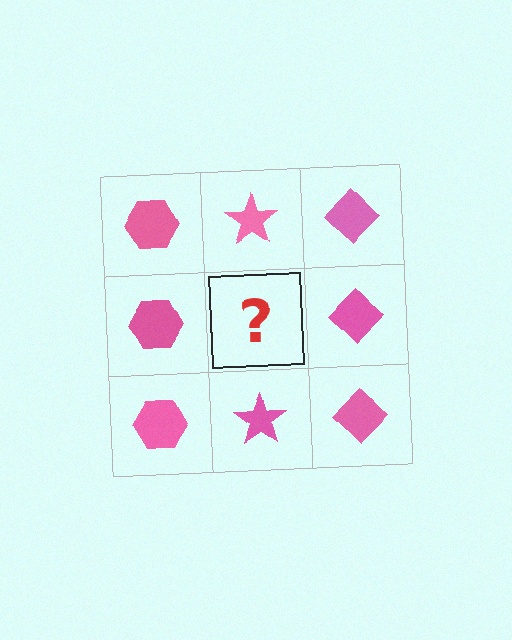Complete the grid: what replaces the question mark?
The question mark should be replaced with a pink star.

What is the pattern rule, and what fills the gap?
The rule is that each column has a consistent shape. The gap should be filled with a pink star.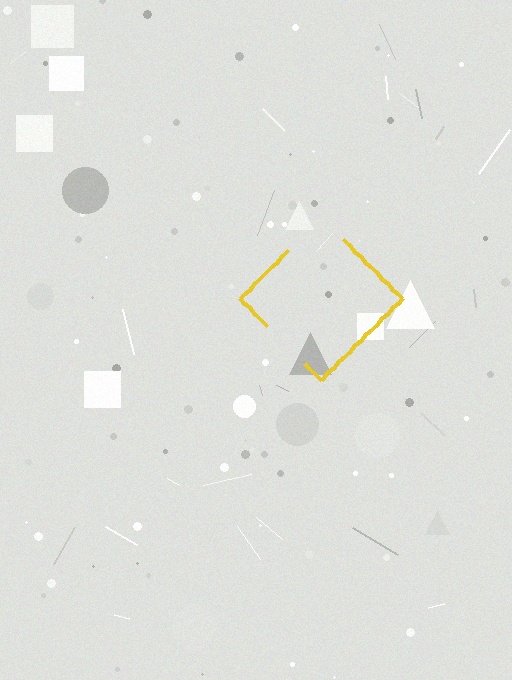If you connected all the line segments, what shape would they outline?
They would outline a diamond.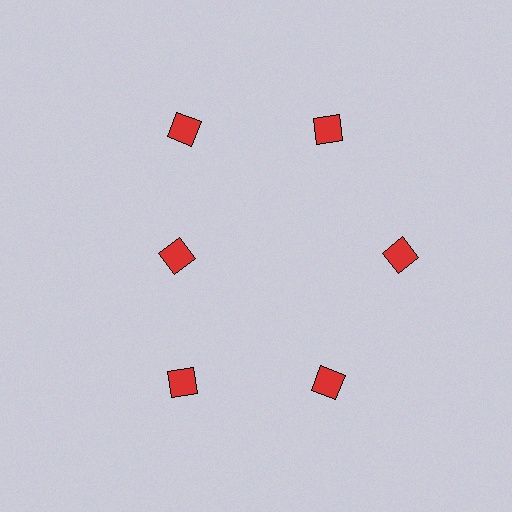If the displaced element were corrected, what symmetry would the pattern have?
It would have 6-fold rotational symmetry — the pattern would map onto itself every 60 degrees.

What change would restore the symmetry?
The symmetry would be restored by moving it outward, back onto the ring so that all 6 diamonds sit at equal angles and equal distance from the center.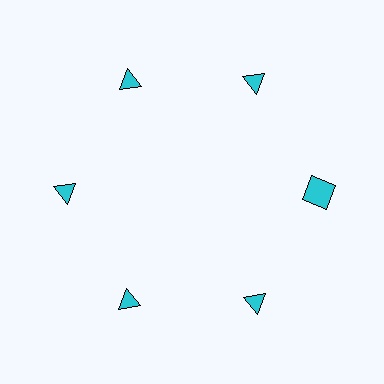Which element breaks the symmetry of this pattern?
The cyan square at roughly the 3 o'clock position breaks the symmetry. All other shapes are cyan triangles.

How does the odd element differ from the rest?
It has a different shape: square instead of triangle.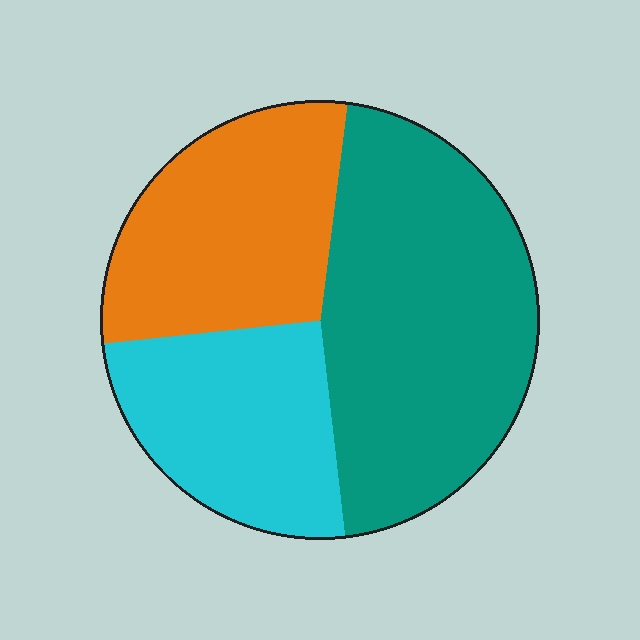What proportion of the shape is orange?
Orange covers 29% of the shape.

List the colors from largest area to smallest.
From largest to smallest: teal, orange, cyan.